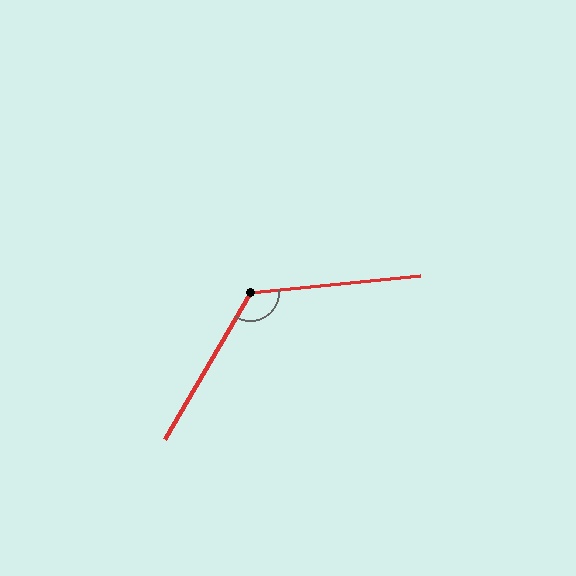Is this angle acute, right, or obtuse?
It is obtuse.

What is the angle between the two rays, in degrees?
Approximately 126 degrees.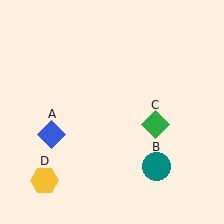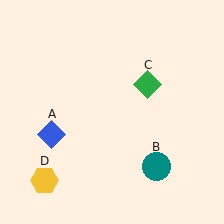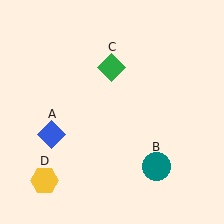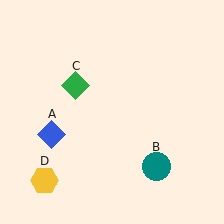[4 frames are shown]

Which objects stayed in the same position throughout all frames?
Blue diamond (object A) and teal circle (object B) and yellow hexagon (object D) remained stationary.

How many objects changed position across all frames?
1 object changed position: green diamond (object C).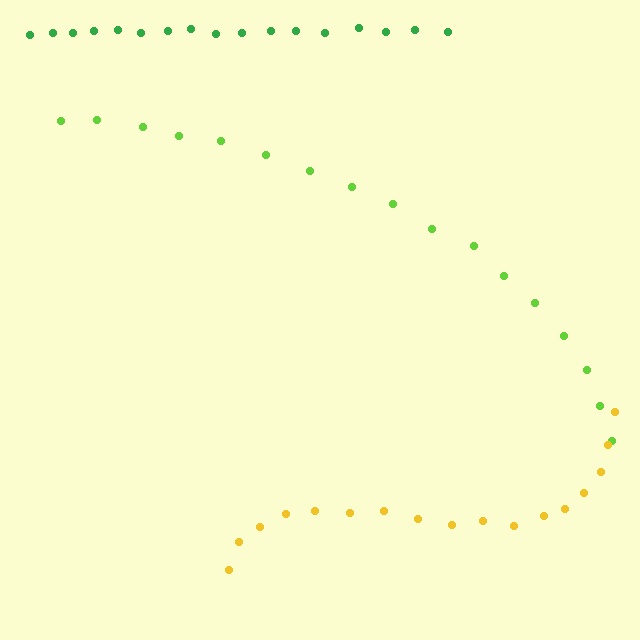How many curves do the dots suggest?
There are 3 distinct paths.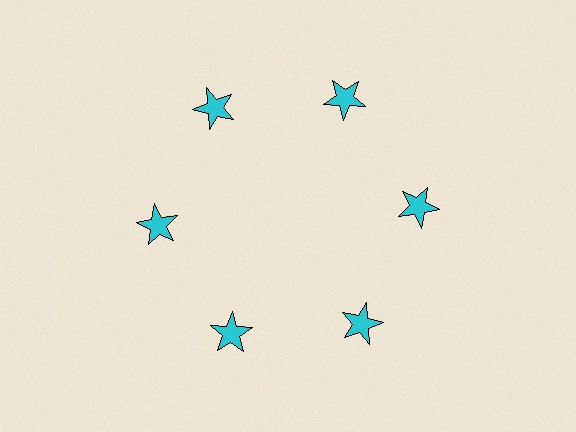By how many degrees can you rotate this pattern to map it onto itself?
The pattern maps onto itself every 60 degrees of rotation.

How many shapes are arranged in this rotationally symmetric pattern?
There are 6 shapes, arranged in 6 groups of 1.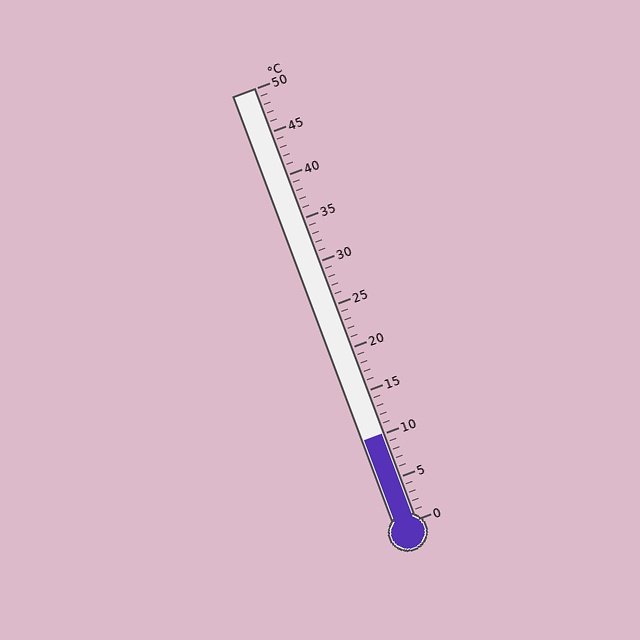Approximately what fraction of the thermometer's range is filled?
The thermometer is filled to approximately 20% of its range.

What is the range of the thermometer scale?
The thermometer scale ranges from 0°C to 50°C.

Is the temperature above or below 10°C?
The temperature is at 10°C.